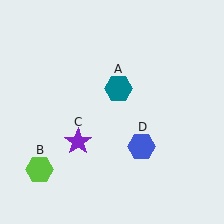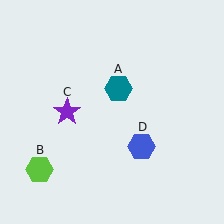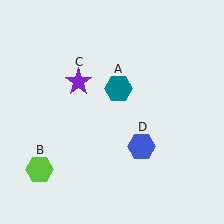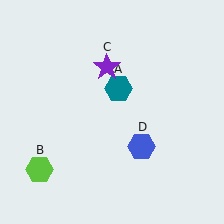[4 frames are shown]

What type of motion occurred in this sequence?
The purple star (object C) rotated clockwise around the center of the scene.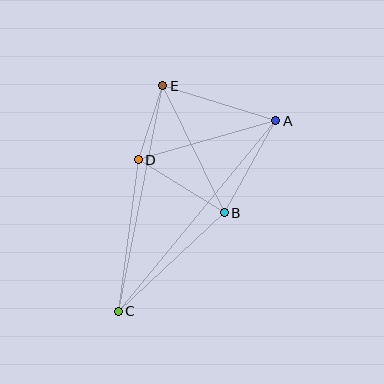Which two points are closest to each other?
Points D and E are closest to each other.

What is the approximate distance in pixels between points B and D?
The distance between B and D is approximately 101 pixels.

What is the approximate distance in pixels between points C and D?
The distance between C and D is approximately 153 pixels.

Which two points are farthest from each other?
Points A and C are farthest from each other.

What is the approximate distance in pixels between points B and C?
The distance between B and C is approximately 145 pixels.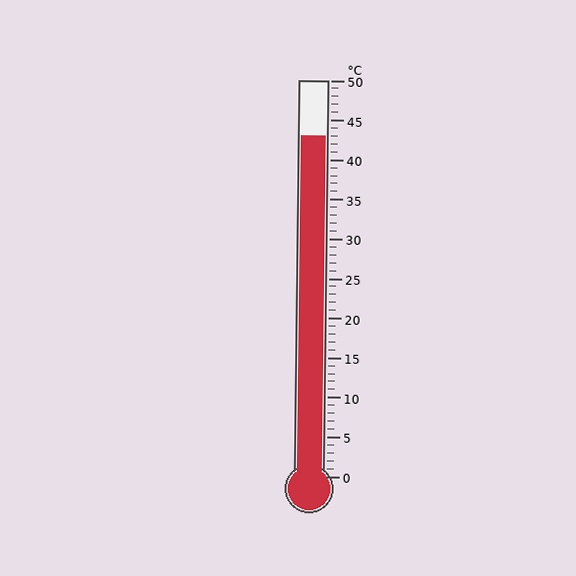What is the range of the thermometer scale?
The thermometer scale ranges from 0°C to 50°C.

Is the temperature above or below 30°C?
The temperature is above 30°C.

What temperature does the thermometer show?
The thermometer shows approximately 43°C.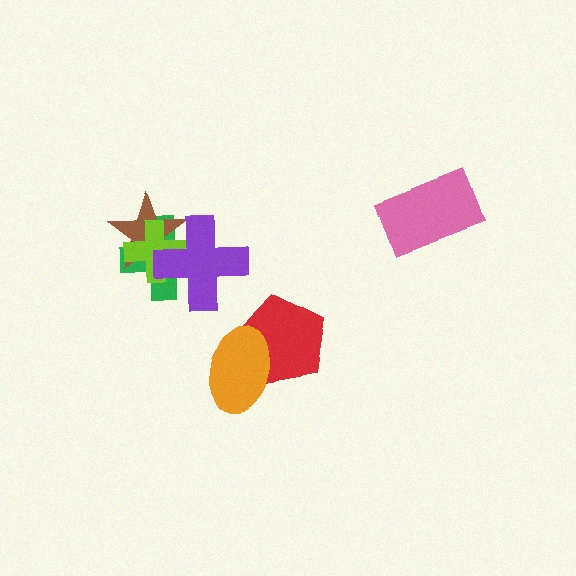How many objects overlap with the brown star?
3 objects overlap with the brown star.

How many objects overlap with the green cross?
3 objects overlap with the green cross.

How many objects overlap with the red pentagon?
1 object overlaps with the red pentagon.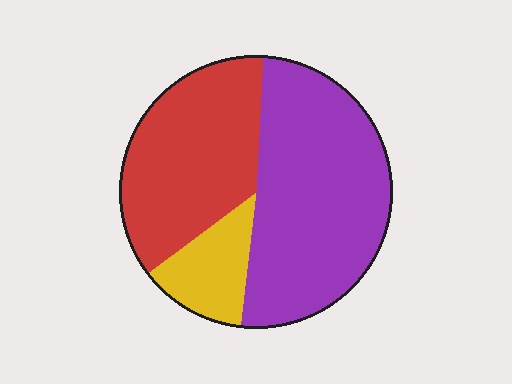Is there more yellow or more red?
Red.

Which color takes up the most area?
Purple, at roughly 50%.